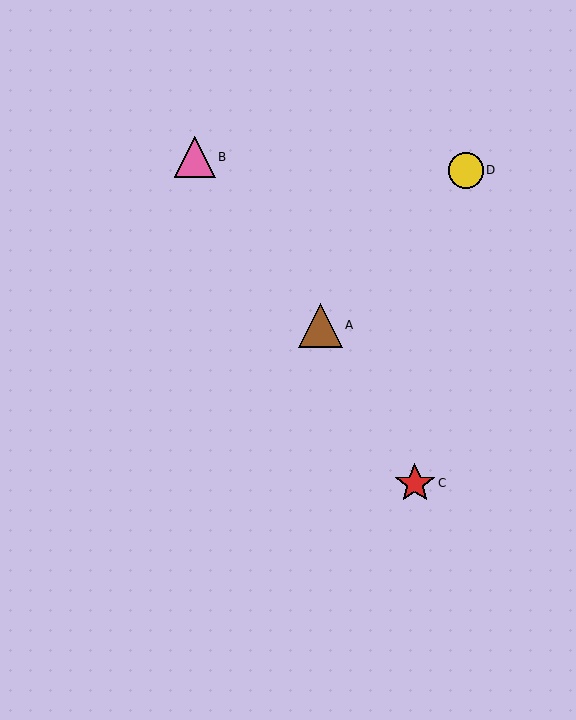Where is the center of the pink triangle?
The center of the pink triangle is at (195, 157).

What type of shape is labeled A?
Shape A is a brown triangle.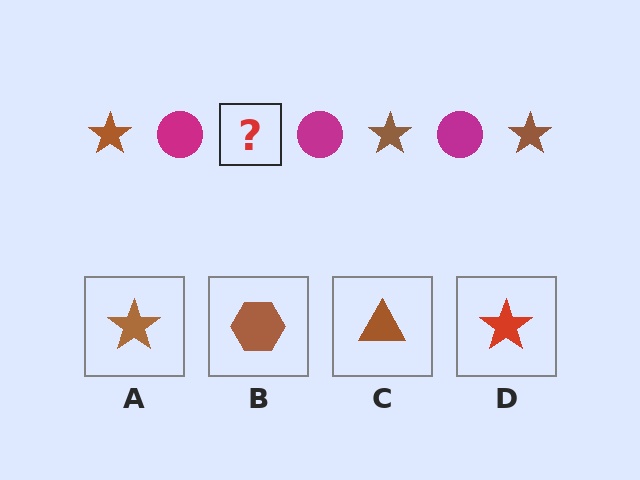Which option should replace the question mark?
Option A.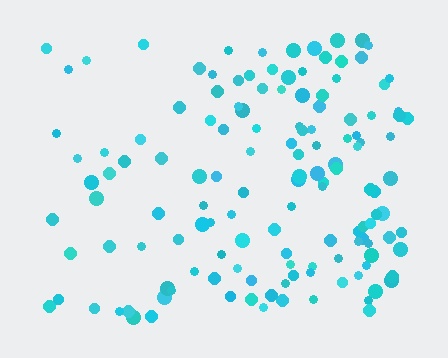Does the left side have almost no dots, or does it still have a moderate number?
Still a moderate number, just noticeably fewer than the right.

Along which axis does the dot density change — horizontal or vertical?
Horizontal.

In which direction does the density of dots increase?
From left to right, with the right side densest.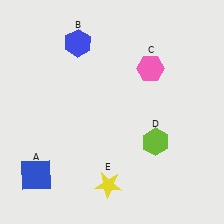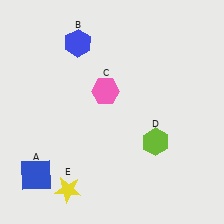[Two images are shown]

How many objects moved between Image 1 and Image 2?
2 objects moved between the two images.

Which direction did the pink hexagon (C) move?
The pink hexagon (C) moved left.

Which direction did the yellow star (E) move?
The yellow star (E) moved left.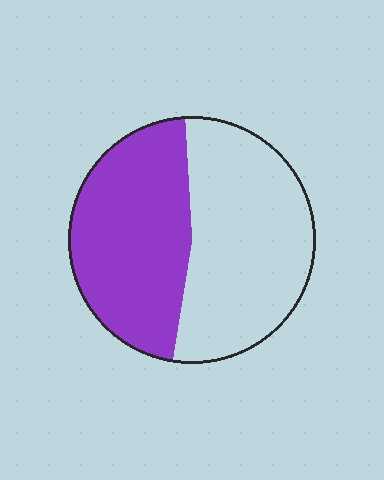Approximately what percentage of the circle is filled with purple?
Approximately 45%.